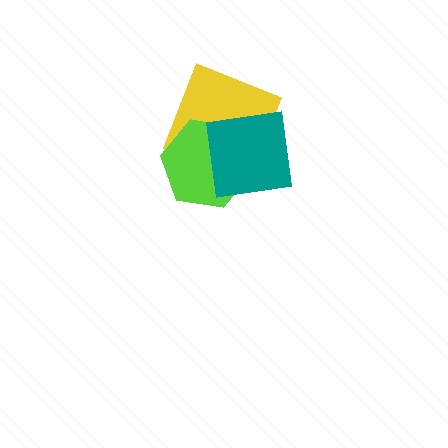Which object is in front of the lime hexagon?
The teal square is in front of the lime hexagon.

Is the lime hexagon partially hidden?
Yes, it is partially covered by another shape.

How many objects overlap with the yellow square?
2 objects overlap with the yellow square.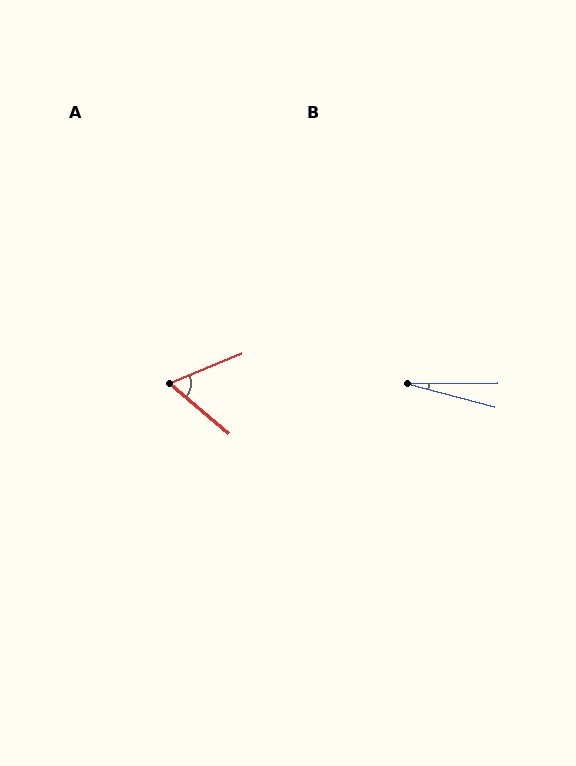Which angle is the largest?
A, at approximately 63 degrees.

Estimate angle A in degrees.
Approximately 63 degrees.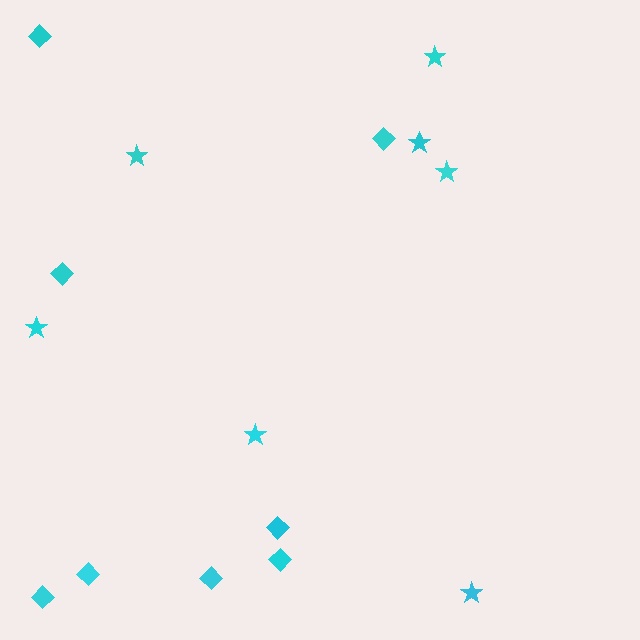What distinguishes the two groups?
There are 2 groups: one group of stars (7) and one group of diamonds (8).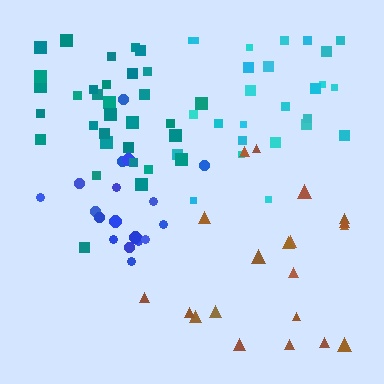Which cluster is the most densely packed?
Blue.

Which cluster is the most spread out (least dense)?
Brown.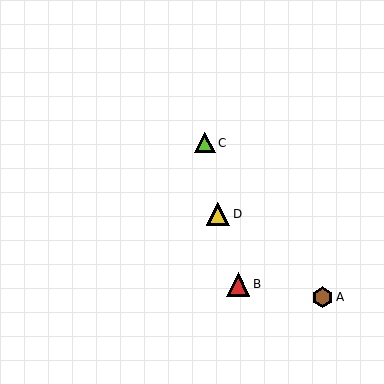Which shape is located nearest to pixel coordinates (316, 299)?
The brown hexagon (labeled A) at (322, 297) is nearest to that location.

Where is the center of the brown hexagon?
The center of the brown hexagon is at (322, 297).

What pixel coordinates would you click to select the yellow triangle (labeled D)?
Click at (218, 214) to select the yellow triangle D.